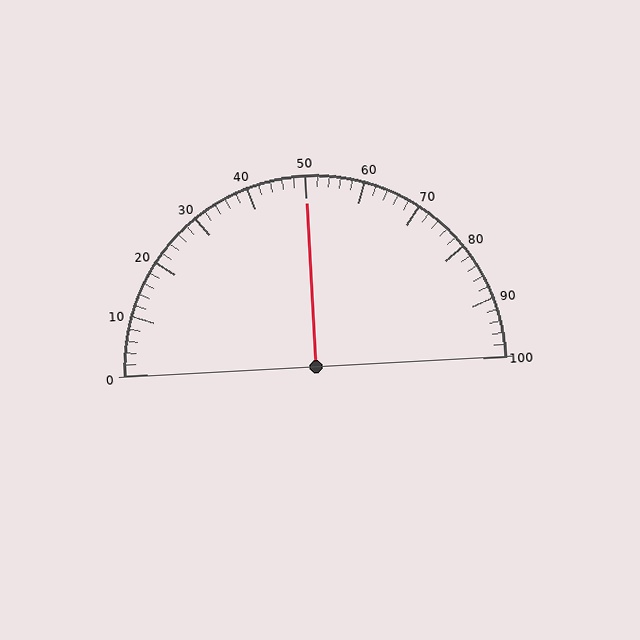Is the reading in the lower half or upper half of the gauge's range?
The reading is in the upper half of the range (0 to 100).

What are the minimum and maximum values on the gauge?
The gauge ranges from 0 to 100.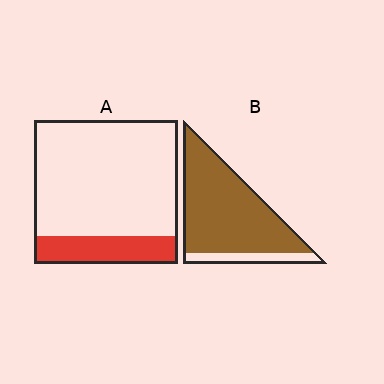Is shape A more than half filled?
No.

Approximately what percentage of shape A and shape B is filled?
A is approximately 20% and B is approximately 85%.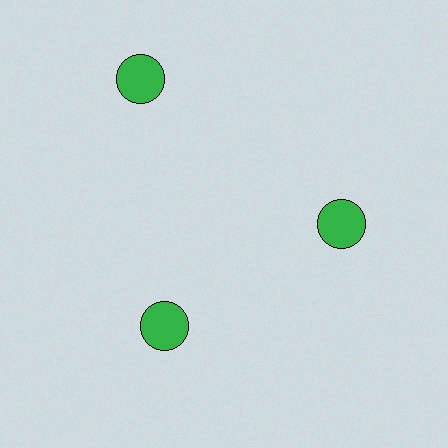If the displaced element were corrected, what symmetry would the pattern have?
It would have 3-fold rotational symmetry — the pattern would map onto itself every 120 degrees.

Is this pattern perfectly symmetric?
No. The 3 green circles are arranged in a ring, but one element near the 11 o'clock position is pushed outward from the center, breaking the 3-fold rotational symmetry.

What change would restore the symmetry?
The symmetry would be restored by moving it inward, back onto the ring so that all 3 circles sit at equal angles and equal distance from the center.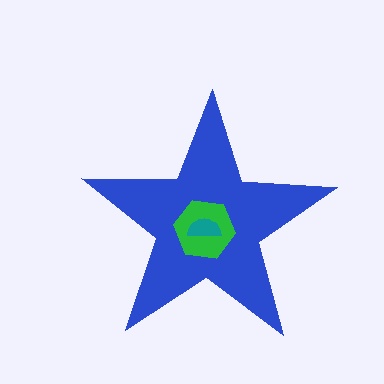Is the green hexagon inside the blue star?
Yes.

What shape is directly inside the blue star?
The green hexagon.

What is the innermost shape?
The teal semicircle.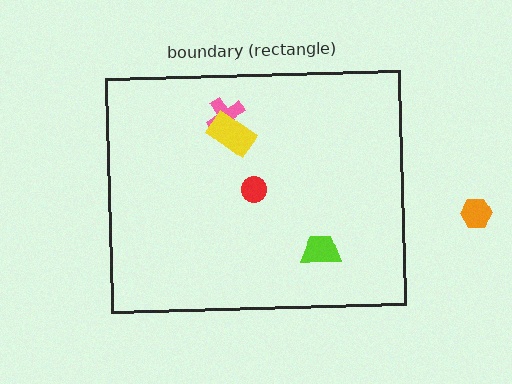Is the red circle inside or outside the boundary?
Inside.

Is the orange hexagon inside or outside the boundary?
Outside.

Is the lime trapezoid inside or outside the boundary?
Inside.